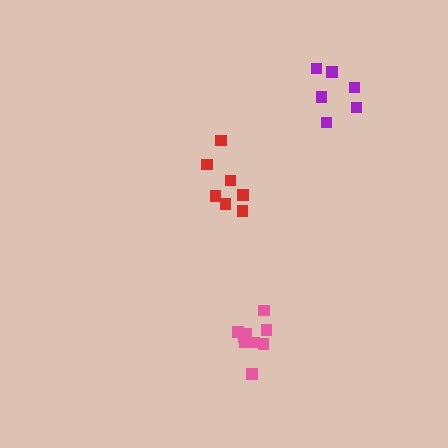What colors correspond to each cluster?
The clusters are colored: pink, red, purple.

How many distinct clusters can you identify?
There are 3 distinct clusters.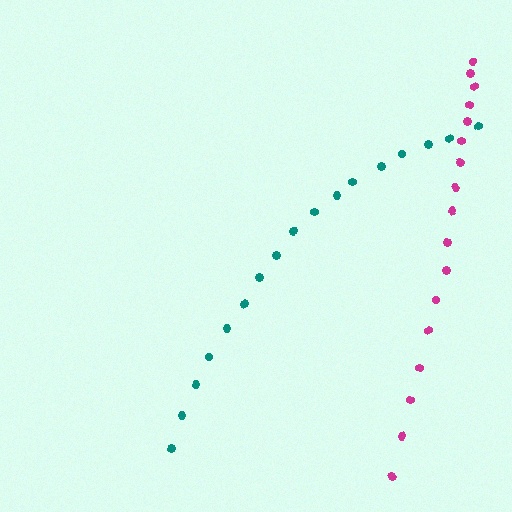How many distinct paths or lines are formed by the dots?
There are 2 distinct paths.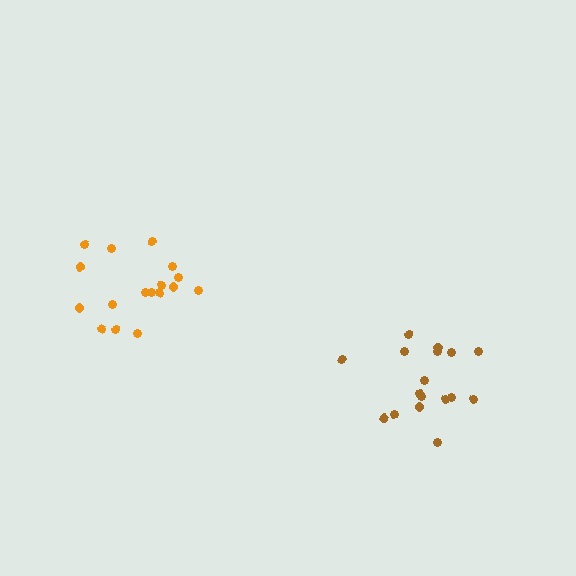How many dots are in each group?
Group 1: 17 dots, Group 2: 17 dots (34 total).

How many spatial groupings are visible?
There are 2 spatial groupings.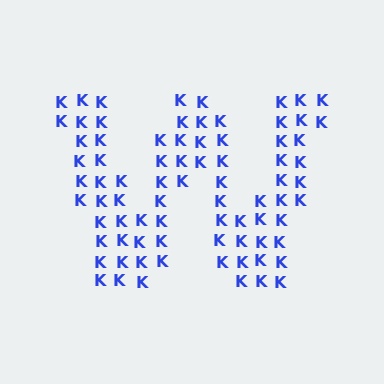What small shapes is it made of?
It is made of small letter K's.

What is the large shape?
The large shape is the letter W.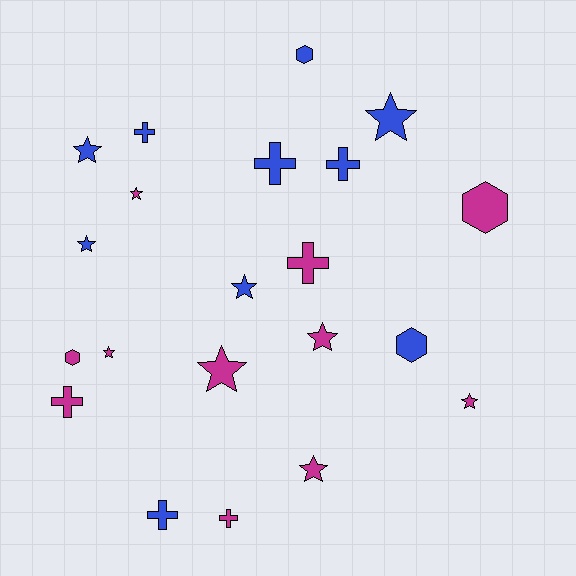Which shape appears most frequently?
Star, with 10 objects.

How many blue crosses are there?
There are 4 blue crosses.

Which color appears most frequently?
Magenta, with 11 objects.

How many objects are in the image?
There are 21 objects.